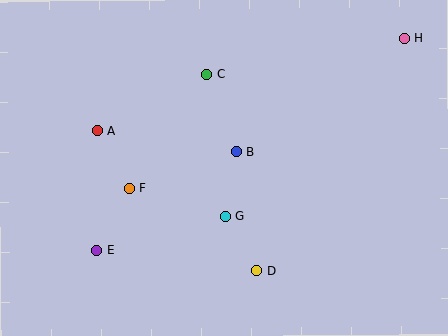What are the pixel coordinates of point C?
Point C is at (207, 74).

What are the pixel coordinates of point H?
Point H is at (404, 39).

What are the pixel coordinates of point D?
Point D is at (256, 270).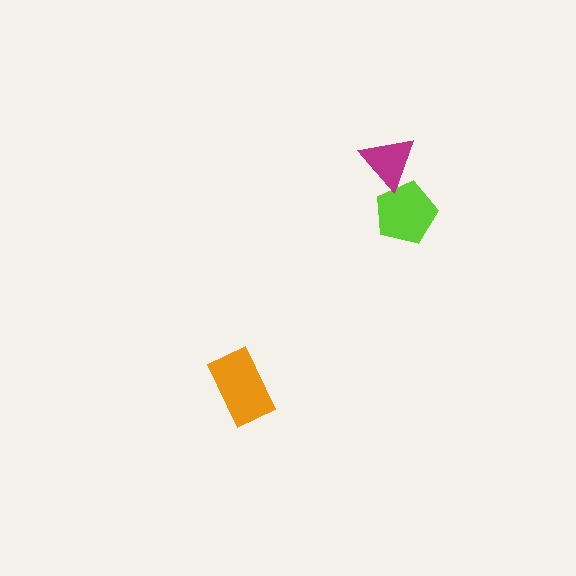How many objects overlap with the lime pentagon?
1 object overlaps with the lime pentagon.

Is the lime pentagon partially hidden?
Yes, it is partially covered by another shape.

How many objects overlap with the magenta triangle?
1 object overlaps with the magenta triangle.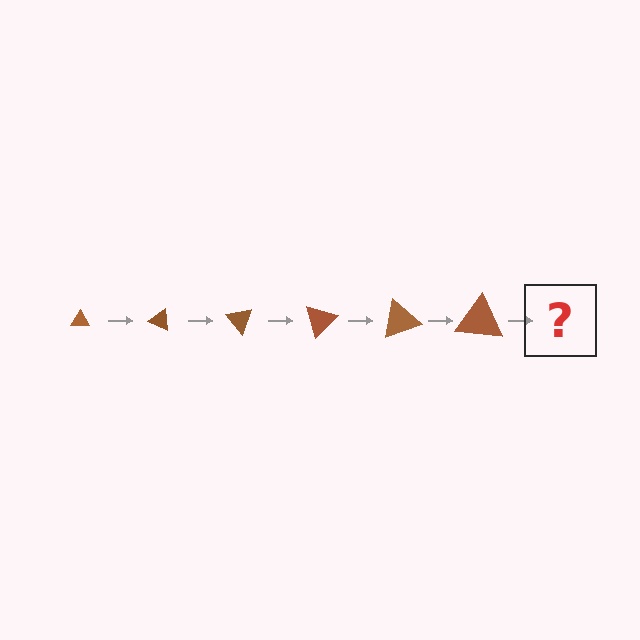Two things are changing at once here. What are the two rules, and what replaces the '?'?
The two rules are that the triangle grows larger each step and it rotates 25 degrees each step. The '?' should be a triangle, larger than the previous one and rotated 150 degrees from the start.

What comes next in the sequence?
The next element should be a triangle, larger than the previous one and rotated 150 degrees from the start.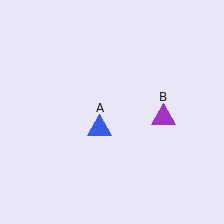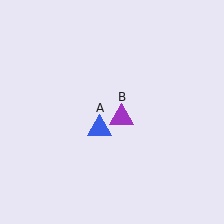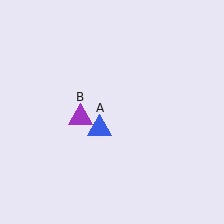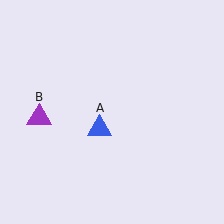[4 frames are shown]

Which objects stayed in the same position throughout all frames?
Blue triangle (object A) remained stationary.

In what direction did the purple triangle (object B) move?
The purple triangle (object B) moved left.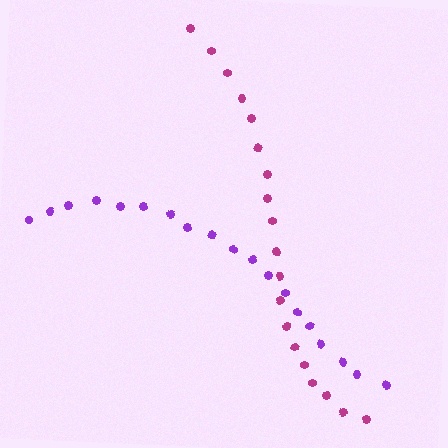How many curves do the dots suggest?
There are 2 distinct paths.